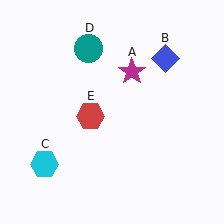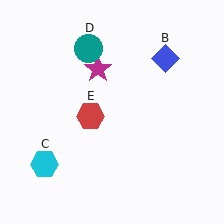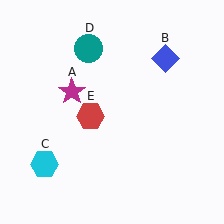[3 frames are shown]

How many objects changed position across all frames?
1 object changed position: magenta star (object A).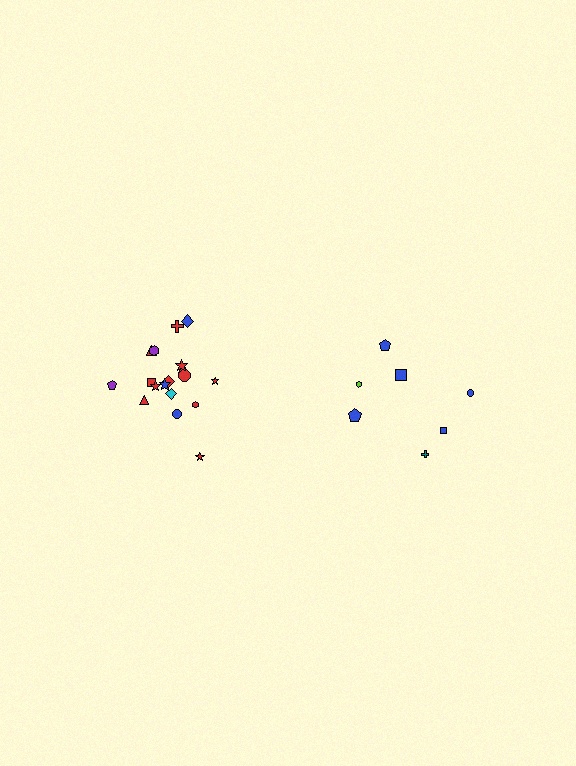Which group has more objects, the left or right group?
The left group.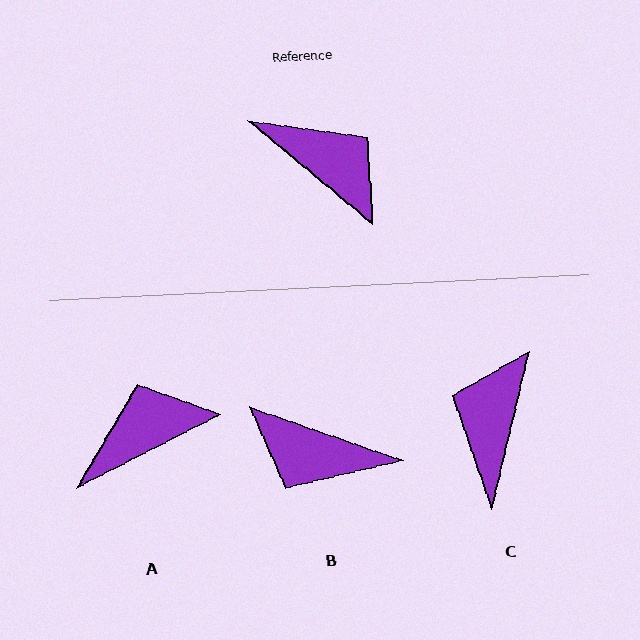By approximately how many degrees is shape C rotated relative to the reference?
Approximately 117 degrees counter-clockwise.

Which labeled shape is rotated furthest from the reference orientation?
B, about 160 degrees away.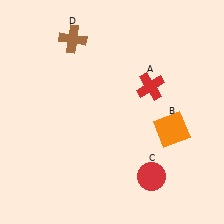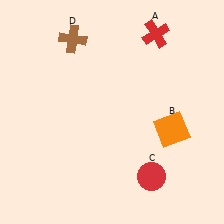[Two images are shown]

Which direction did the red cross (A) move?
The red cross (A) moved up.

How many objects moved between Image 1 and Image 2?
1 object moved between the two images.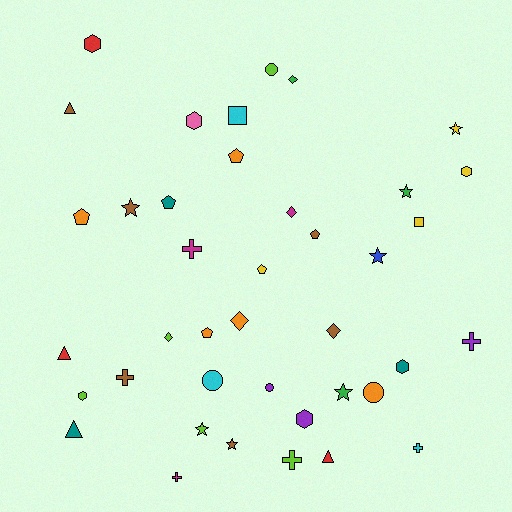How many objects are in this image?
There are 40 objects.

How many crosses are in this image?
There are 6 crosses.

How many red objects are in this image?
There are 3 red objects.